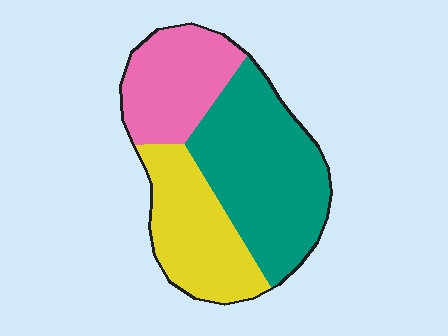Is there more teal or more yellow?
Teal.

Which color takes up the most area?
Teal, at roughly 45%.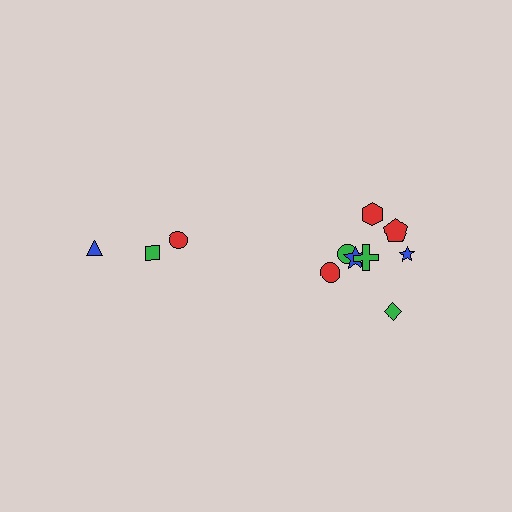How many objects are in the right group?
There are 8 objects.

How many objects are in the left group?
There are 3 objects.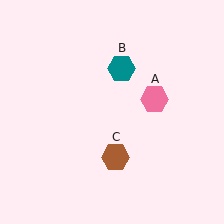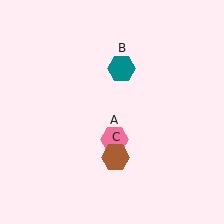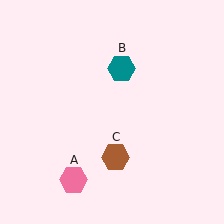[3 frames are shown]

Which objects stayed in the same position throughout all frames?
Teal hexagon (object B) and brown hexagon (object C) remained stationary.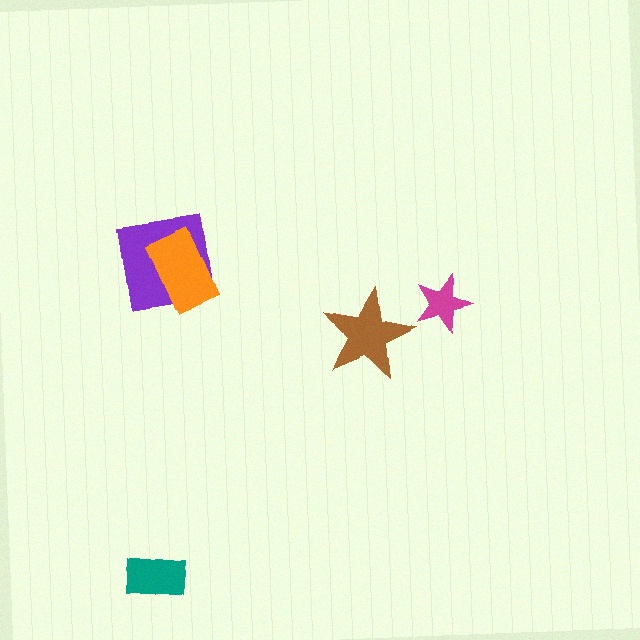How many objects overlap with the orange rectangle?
1 object overlaps with the orange rectangle.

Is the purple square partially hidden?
Yes, it is partially covered by another shape.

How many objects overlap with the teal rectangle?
0 objects overlap with the teal rectangle.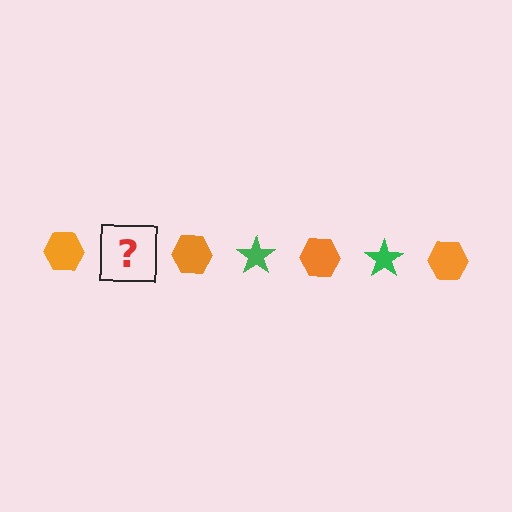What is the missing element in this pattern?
The missing element is a green star.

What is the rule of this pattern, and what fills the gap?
The rule is that the pattern alternates between orange hexagon and green star. The gap should be filled with a green star.